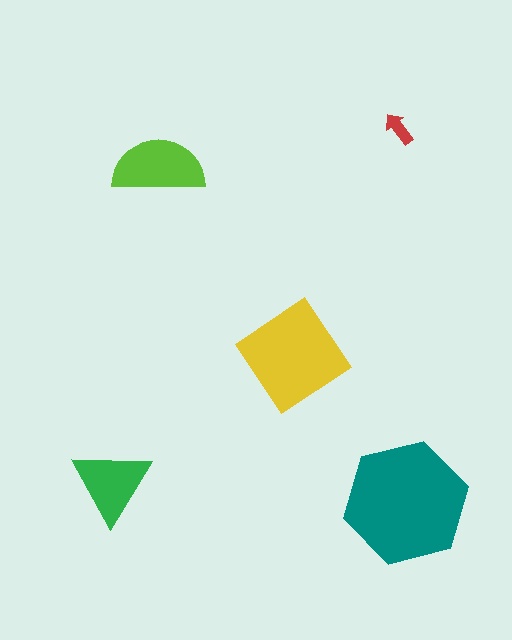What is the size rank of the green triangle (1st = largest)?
4th.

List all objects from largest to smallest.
The teal hexagon, the yellow diamond, the lime semicircle, the green triangle, the red arrow.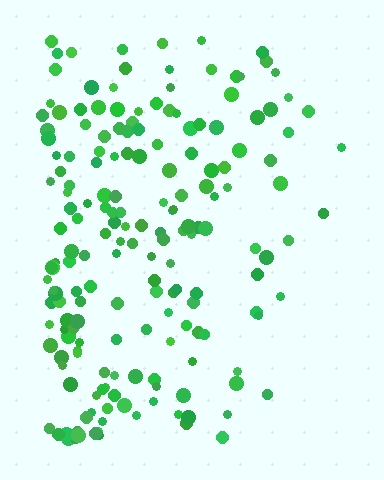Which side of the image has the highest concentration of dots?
The left.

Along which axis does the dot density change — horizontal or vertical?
Horizontal.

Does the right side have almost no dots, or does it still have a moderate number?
Still a moderate number, just noticeably fewer than the left.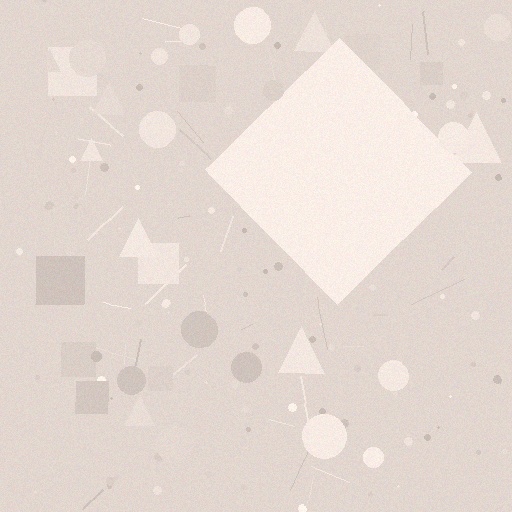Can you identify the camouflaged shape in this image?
The camouflaged shape is a diamond.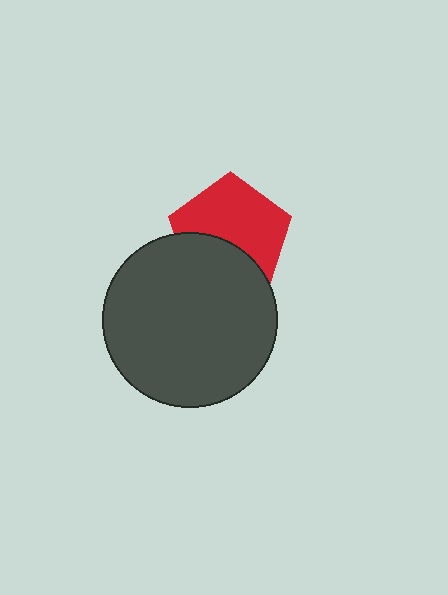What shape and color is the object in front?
The object in front is a dark gray circle.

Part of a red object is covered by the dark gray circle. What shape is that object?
It is a pentagon.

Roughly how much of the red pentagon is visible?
About half of it is visible (roughly 62%).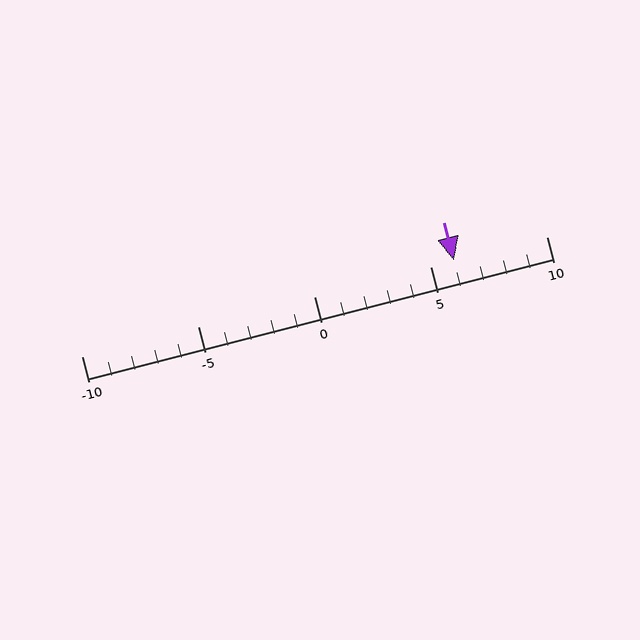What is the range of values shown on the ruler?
The ruler shows values from -10 to 10.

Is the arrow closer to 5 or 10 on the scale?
The arrow is closer to 5.